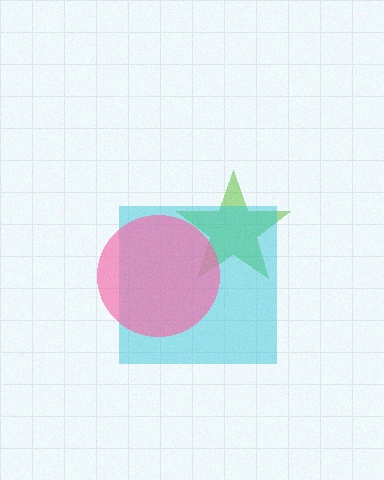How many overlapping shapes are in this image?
There are 3 overlapping shapes in the image.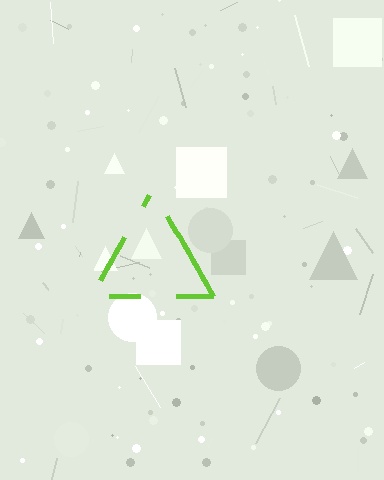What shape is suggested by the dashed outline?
The dashed outline suggests a triangle.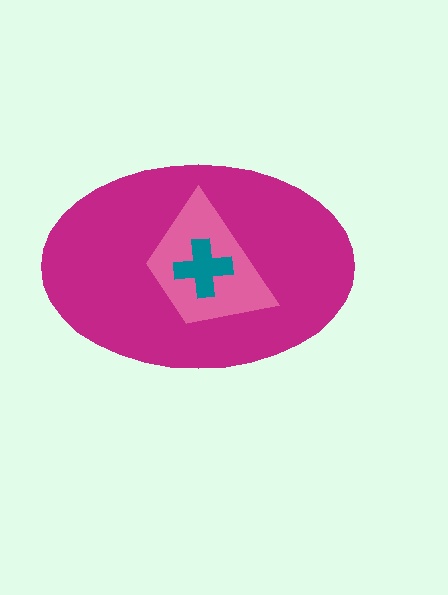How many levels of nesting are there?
3.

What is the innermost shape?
The teal cross.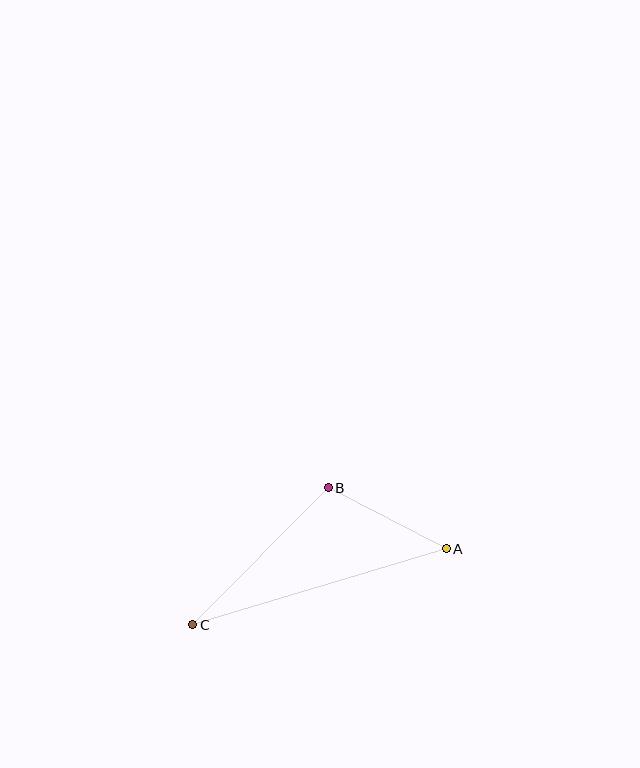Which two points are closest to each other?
Points A and B are closest to each other.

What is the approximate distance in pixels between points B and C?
The distance between B and C is approximately 193 pixels.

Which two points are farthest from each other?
Points A and C are farthest from each other.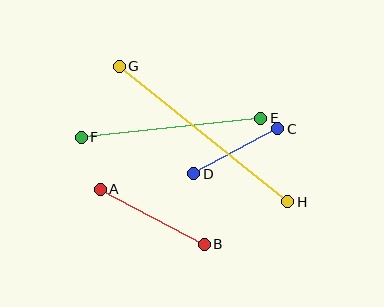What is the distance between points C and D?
The distance is approximately 95 pixels.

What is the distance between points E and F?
The distance is approximately 181 pixels.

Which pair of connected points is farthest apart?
Points G and H are farthest apart.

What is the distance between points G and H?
The distance is approximately 216 pixels.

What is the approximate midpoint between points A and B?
The midpoint is at approximately (152, 217) pixels.